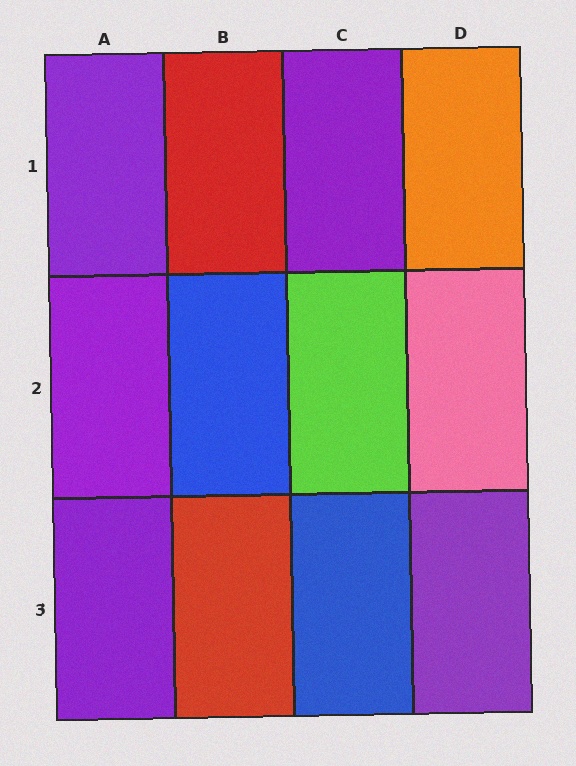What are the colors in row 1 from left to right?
Purple, red, purple, orange.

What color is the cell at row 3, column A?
Purple.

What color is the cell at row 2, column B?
Blue.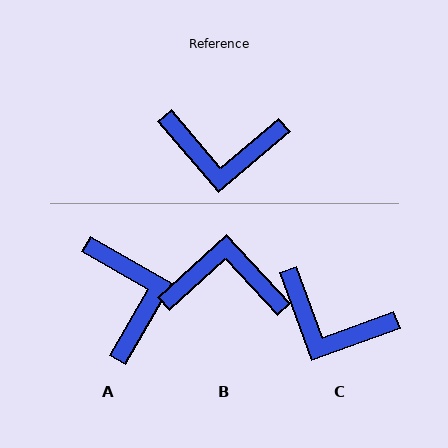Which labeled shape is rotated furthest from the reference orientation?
B, about 178 degrees away.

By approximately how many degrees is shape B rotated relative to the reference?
Approximately 178 degrees clockwise.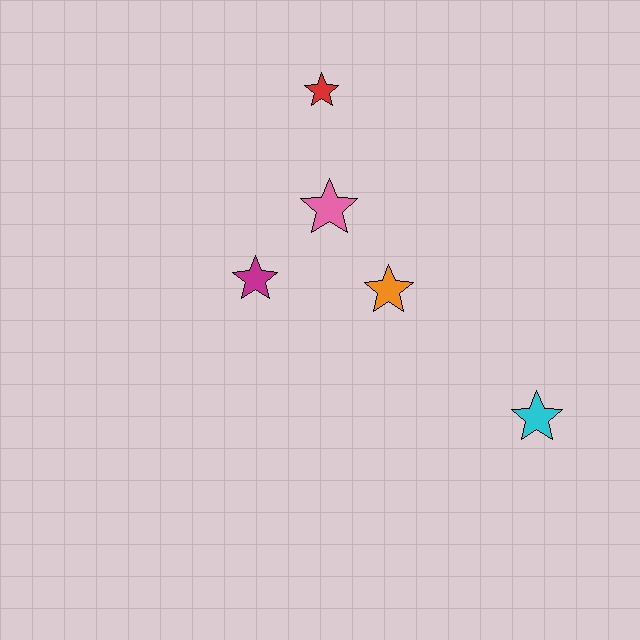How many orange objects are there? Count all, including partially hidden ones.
There is 1 orange object.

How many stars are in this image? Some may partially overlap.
There are 5 stars.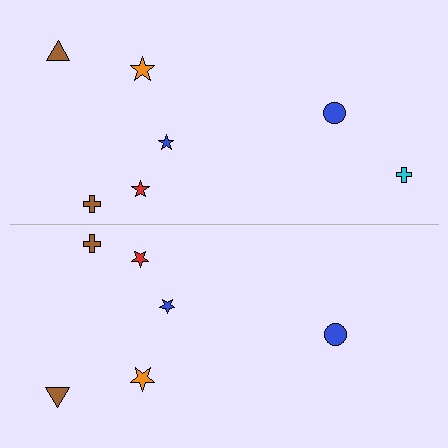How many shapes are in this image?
There are 13 shapes in this image.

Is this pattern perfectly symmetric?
No, the pattern is not perfectly symmetric. A cyan cross is missing from the bottom side.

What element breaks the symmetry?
A cyan cross is missing from the bottom side.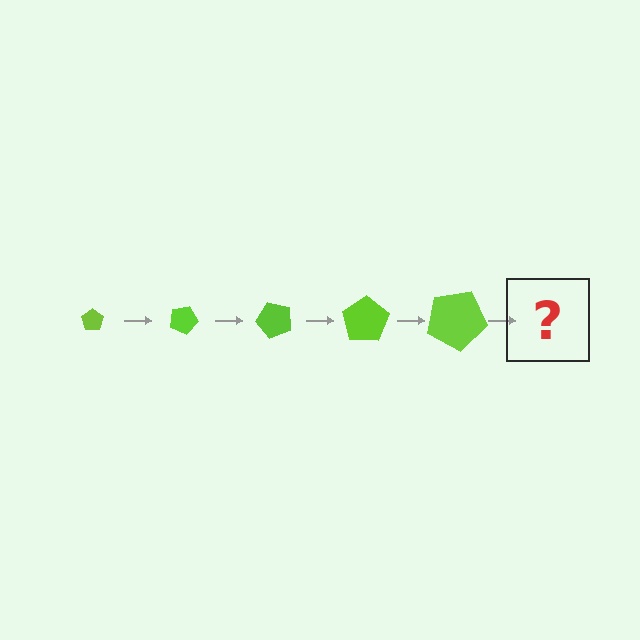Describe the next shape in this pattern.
It should be a pentagon, larger than the previous one and rotated 125 degrees from the start.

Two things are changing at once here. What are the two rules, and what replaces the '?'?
The two rules are that the pentagon grows larger each step and it rotates 25 degrees each step. The '?' should be a pentagon, larger than the previous one and rotated 125 degrees from the start.